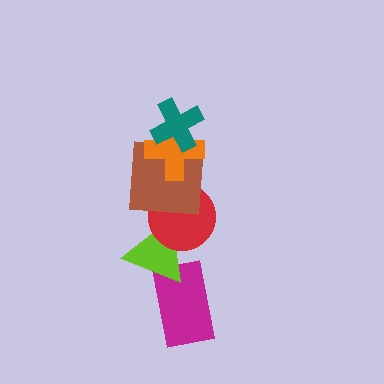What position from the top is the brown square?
The brown square is 3rd from the top.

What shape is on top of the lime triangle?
The red circle is on top of the lime triangle.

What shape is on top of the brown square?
The orange cross is on top of the brown square.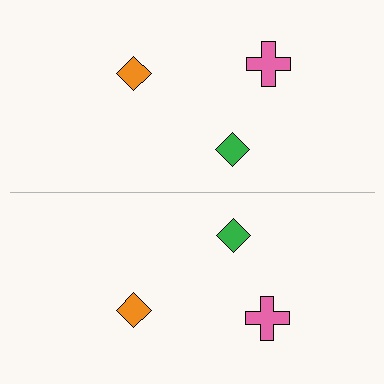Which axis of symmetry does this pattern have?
The pattern has a horizontal axis of symmetry running through the center of the image.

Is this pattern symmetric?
Yes, this pattern has bilateral (reflection) symmetry.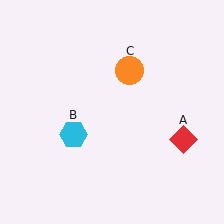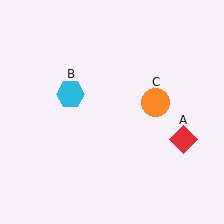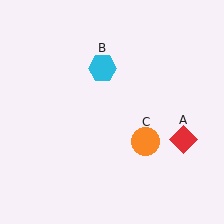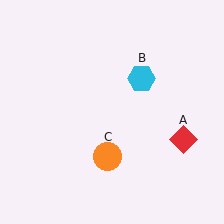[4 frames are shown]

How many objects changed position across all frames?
2 objects changed position: cyan hexagon (object B), orange circle (object C).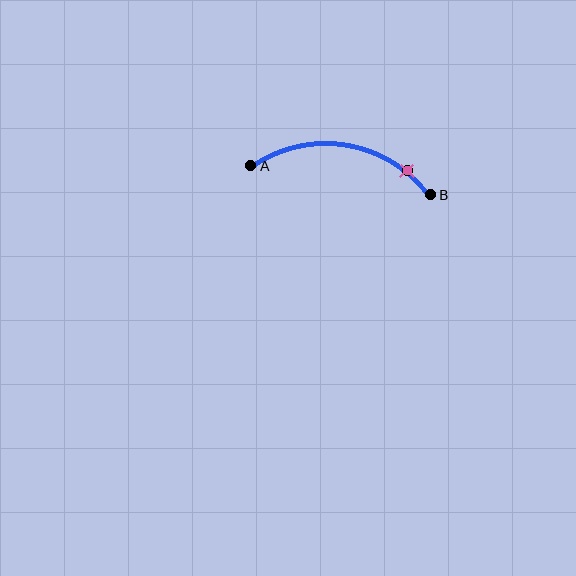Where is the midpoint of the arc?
The arc midpoint is the point on the curve farthest from the straight line joining A and B. It sits above that line.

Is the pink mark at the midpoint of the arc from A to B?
No. The pink mark lies on the arc but is closer to endpoint B. The arc midpoint would be at the point on the curve equidistant along the arc from both A and B.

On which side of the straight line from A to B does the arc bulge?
The arc bulges above the straight line connecting A and B.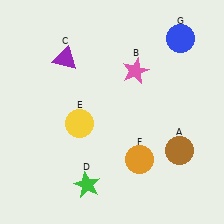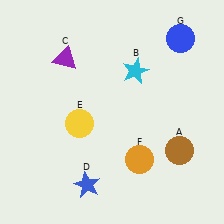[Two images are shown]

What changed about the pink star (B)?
In Image 1, B is pink. In Image 2, it changed to cyan.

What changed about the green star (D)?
In Image 1, D is green. In Image 2, it changed to blue.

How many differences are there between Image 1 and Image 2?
There are 2 differences between the two images.